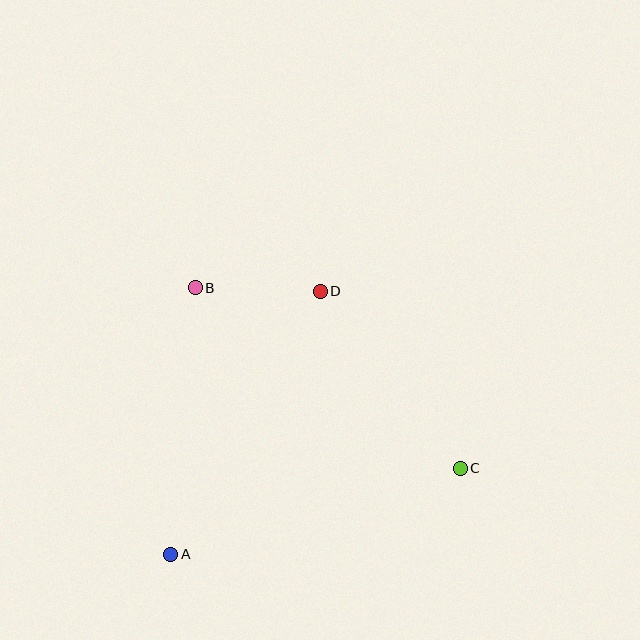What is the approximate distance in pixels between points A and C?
The distance between A and C is approximately 302 pixels.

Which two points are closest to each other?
Points B and D are closest to each other.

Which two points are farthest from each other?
Points B and C are farthest from each other.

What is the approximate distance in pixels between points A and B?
The distance between A and B is approximately 268 pixels.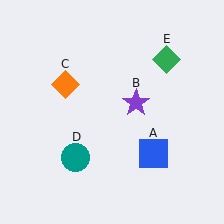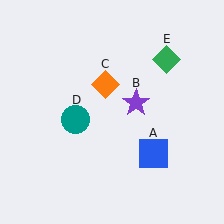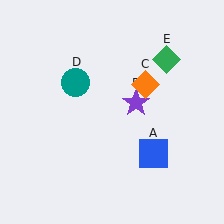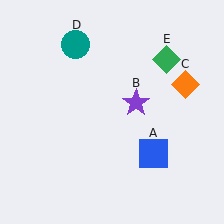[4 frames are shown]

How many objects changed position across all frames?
2 objects changed position: orange diamond (object C), teal circle (object D).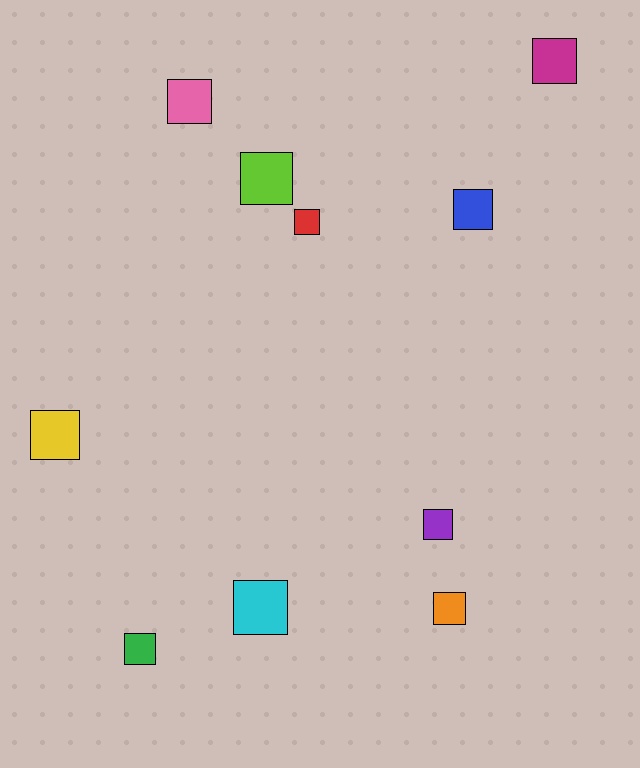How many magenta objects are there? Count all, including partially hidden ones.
There is 1 magenta object.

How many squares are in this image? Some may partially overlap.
There are 10 squares.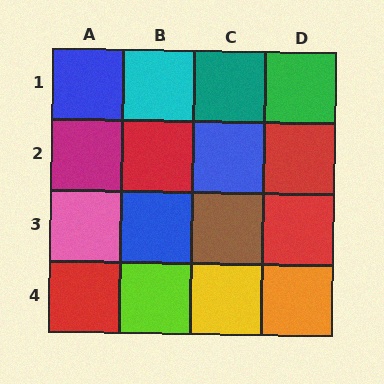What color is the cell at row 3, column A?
Pink.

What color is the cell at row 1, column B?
Cyan.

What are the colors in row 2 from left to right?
Magenta, red, blue, red.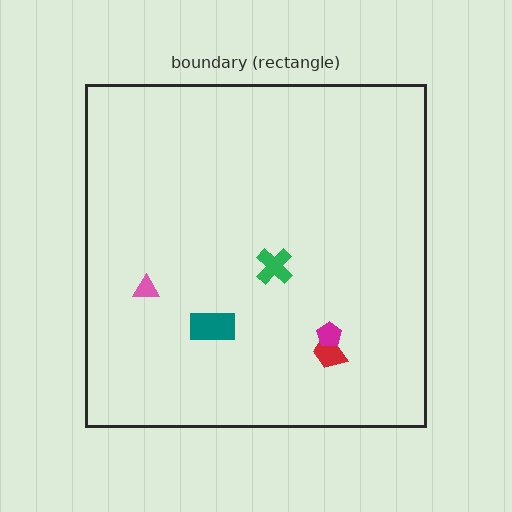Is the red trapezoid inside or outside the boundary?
Inside.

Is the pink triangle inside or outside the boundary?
Inside.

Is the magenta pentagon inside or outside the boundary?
Inside.